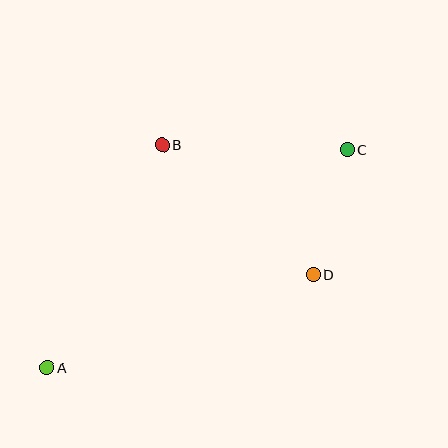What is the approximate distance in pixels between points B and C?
The distance between B and C is approximately 185 pixels.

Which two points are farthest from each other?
Points A and C are farthest from each other.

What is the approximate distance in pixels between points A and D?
The distance between A and D is approximately 282 pixels.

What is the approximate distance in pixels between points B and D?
The distance between B and D is approximately 199 pixels.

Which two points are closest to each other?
Points C and D are closest to each other.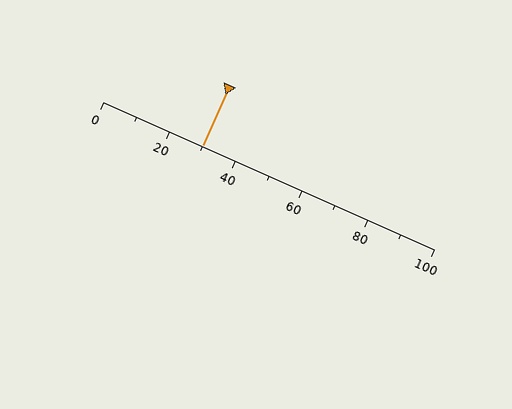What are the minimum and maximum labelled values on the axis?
The axis runs from 0 to 100.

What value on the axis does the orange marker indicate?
The marker indicates approximately 30.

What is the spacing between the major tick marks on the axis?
The major ticks are spaced 20 apart.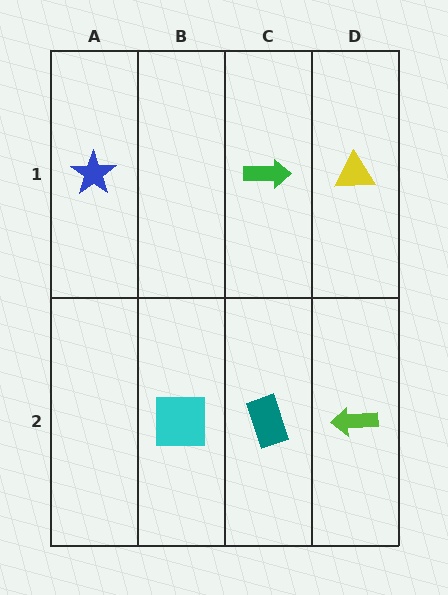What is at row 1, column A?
A blue star.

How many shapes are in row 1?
3 shapes.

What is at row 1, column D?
A yellow triangle.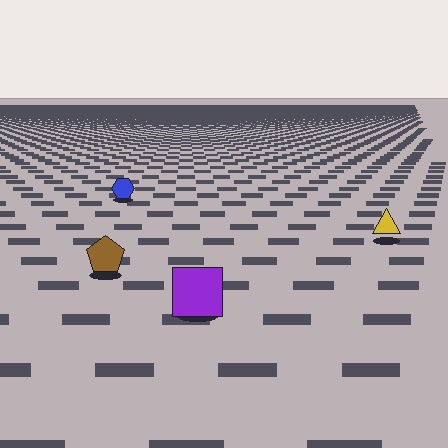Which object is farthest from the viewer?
The blue hexagon is farthest from the viewer. It appears smaller and the ground texture around it is denser.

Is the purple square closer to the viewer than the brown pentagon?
Yes. The purple square is closer — you can tell from the texture gradient: the ground texture is coarser near it.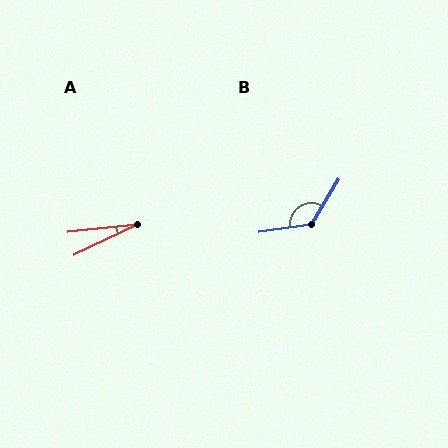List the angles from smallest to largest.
A (20°), B (129°).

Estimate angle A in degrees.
Approximately 20 degrees.